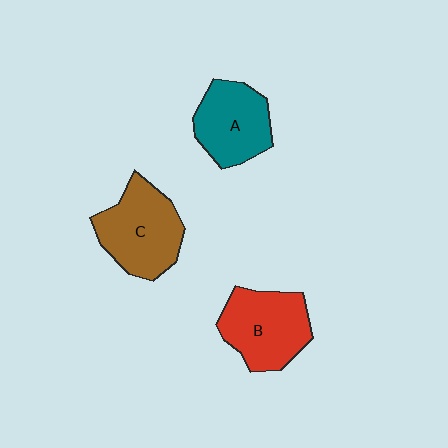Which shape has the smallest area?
Shape A (teal).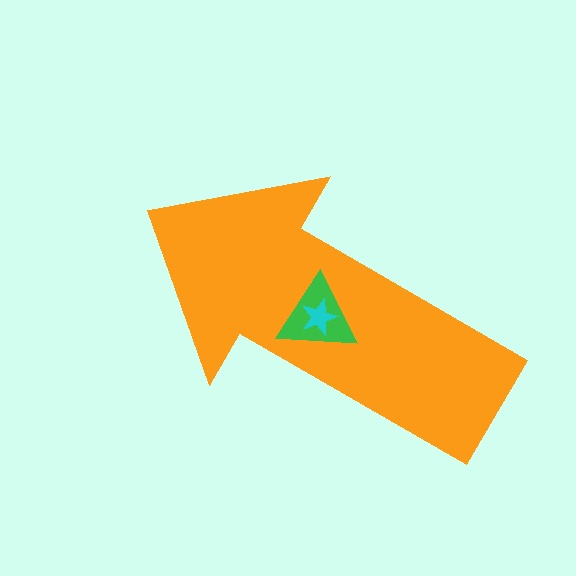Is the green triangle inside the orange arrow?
Yes.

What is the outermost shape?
The orange arrow.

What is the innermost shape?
The cyan star.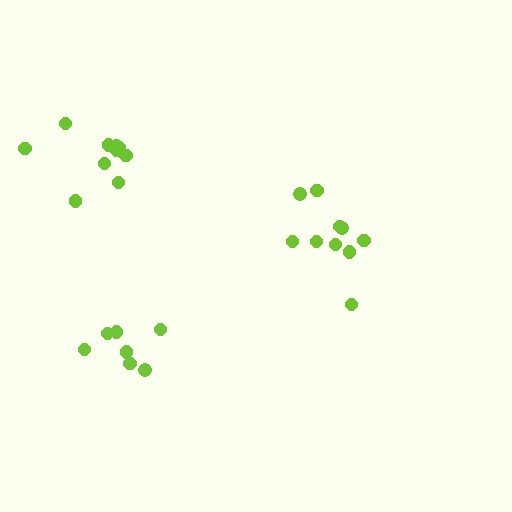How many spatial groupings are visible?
There are 3 spatial groupings.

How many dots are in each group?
Group 1: 7 dots, Group 2: 10 dots, Group 3: 10 dots (27 total).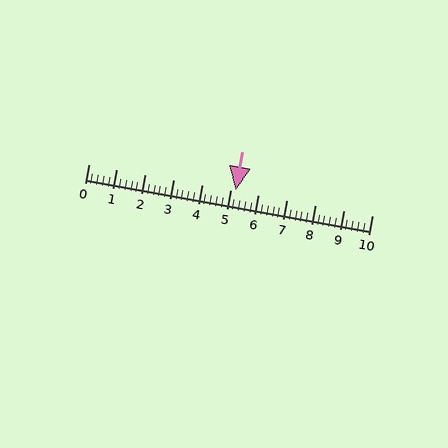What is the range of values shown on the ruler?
The ruler shows values from 0 to 10.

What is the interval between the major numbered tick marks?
The major tick marks are spaced 1 units apart.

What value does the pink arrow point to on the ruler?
The pink arrow points to approximately 5.2.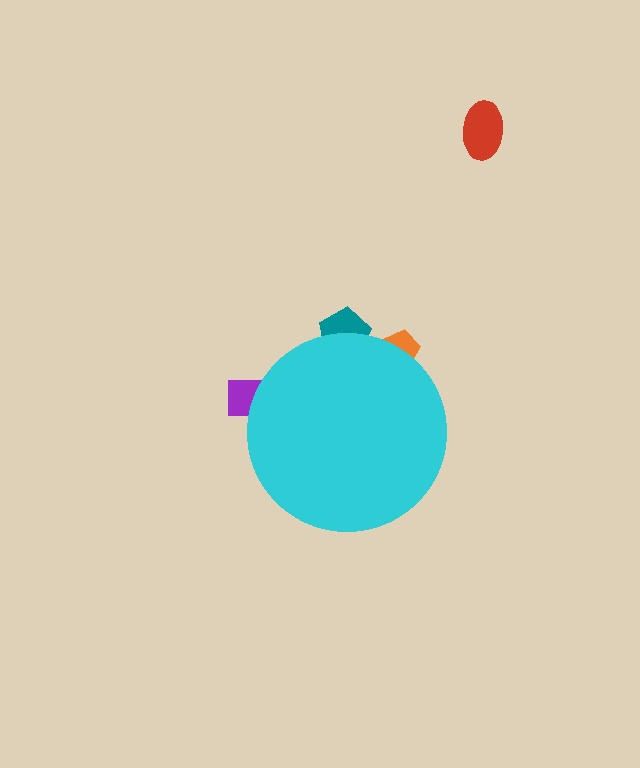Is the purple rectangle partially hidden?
Yes, the purple rectangle is partially hidden behind the cyan circle.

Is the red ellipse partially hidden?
No, the red ellipse is fully visible.